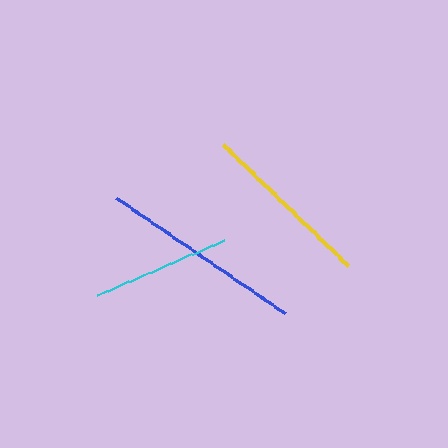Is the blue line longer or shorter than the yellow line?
The blue line is longer than the yellow line.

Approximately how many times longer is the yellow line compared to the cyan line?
The yellow line is approximately 1.3 times the length of the cyan line.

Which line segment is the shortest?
The cyan line is the shortest at approximately 139 pixels.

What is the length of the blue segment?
The blue segment is approximately 205 pixels long.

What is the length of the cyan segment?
The cyan segment is approximately 139 pixels long.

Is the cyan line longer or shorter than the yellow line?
The yellow line is longer than the cyan line.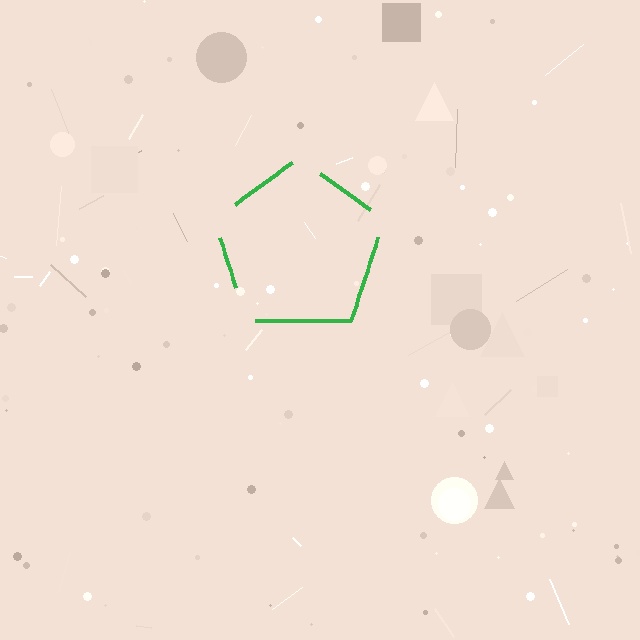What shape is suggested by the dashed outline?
The dashed outline suggests a pentagon.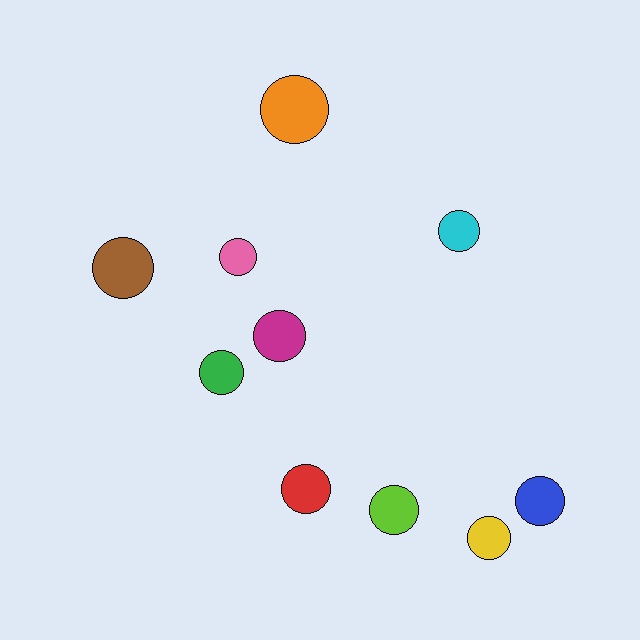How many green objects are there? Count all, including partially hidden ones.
There is 1 green object.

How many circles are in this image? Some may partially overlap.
There are 10 circles.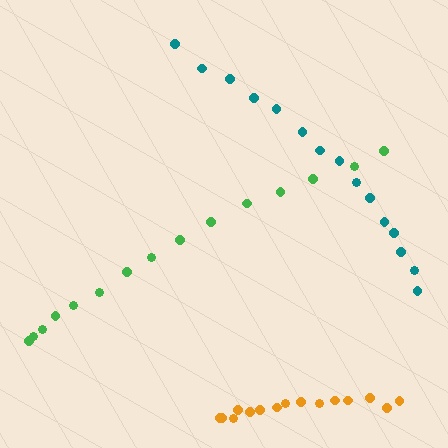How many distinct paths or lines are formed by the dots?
There are 3 distinct paths.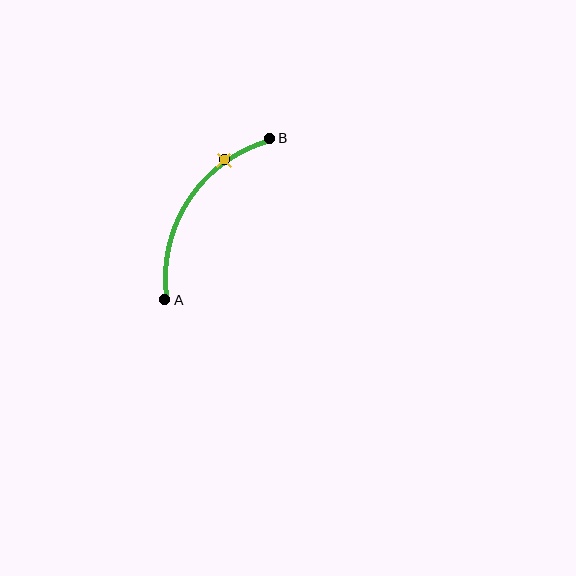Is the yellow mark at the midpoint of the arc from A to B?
No. The yellow mark lies on the arc but is closer to endpoint B. The arc midpoint would be at the point on the curve equidistant along the arc from both A and B.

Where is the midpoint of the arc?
The arc midpoint is the point on the curve farthest from the straight line joining A and B. It sits to the left of that line.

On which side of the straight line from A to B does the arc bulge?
The arc bulges to the left of the straight line connecting A and B.